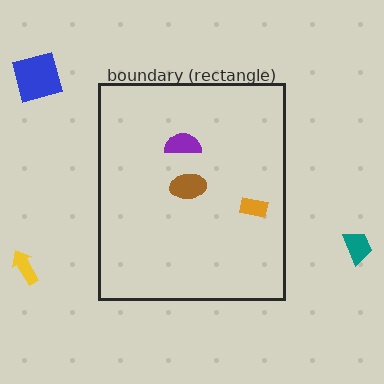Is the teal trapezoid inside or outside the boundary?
Outside.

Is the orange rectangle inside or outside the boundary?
Inside.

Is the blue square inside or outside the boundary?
Outside.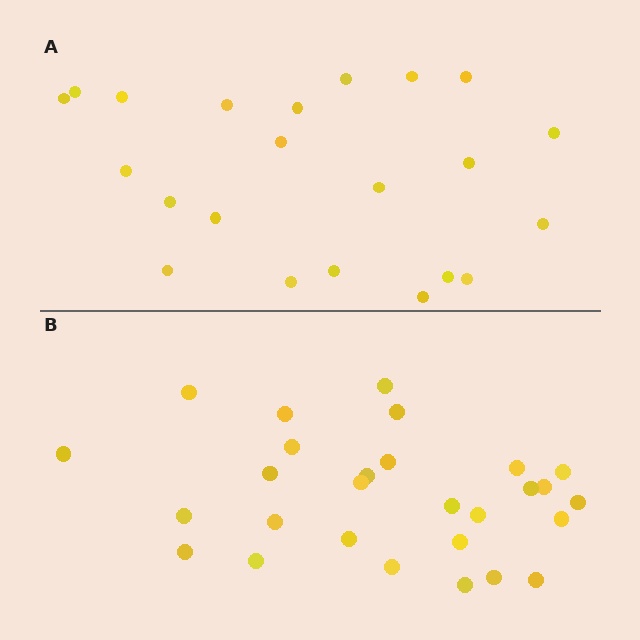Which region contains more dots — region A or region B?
Region B (the bottom region) has more dots.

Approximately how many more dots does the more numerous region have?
Region B has about 6 more dots than region A.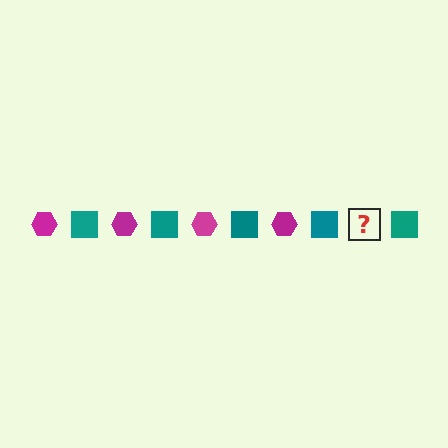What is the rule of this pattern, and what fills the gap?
The rule is that the pattern alternates between magenta hexagon and teal square. The gap should be filled with a magenta hexagon.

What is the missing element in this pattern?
The missing element is a magenta hexagon.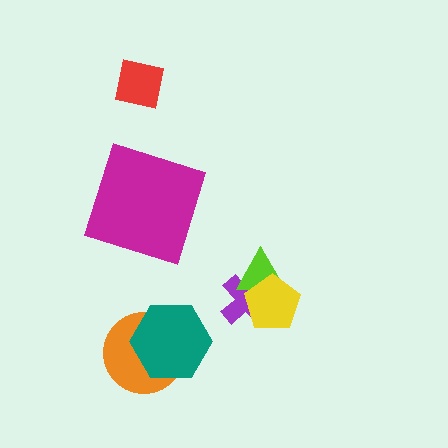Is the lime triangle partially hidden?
Yes, it is partially covered by another shape.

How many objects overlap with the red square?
0 objects overlap with the red square.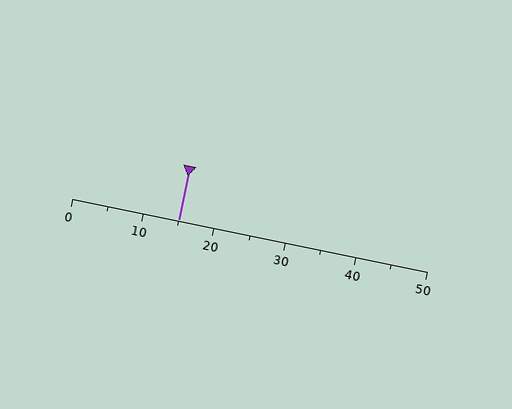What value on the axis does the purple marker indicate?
The marker indicates approximately 15.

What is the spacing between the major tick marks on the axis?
The major ticks are spaced 10 apart.